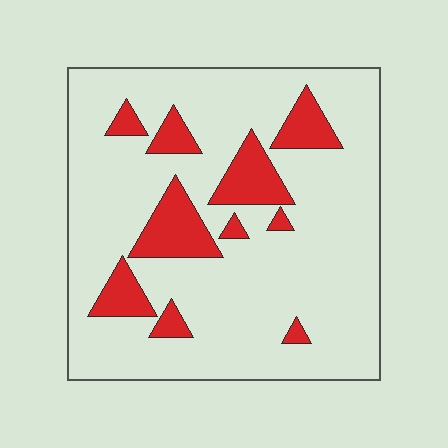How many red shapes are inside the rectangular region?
10.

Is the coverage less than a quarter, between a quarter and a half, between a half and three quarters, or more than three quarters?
Less than a quarter.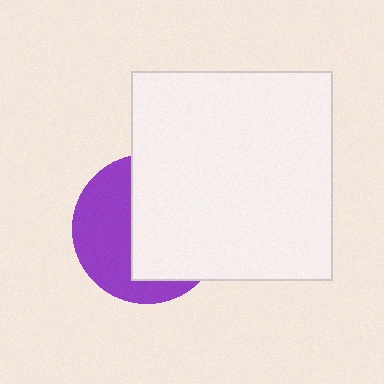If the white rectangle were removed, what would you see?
You would see the complete purple circle.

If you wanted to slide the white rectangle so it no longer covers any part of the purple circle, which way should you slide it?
Slide it right — that is the most direct way to separate the two shapes.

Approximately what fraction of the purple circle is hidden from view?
Roughly 56% of the purple circle is hidden behind the white rectangle.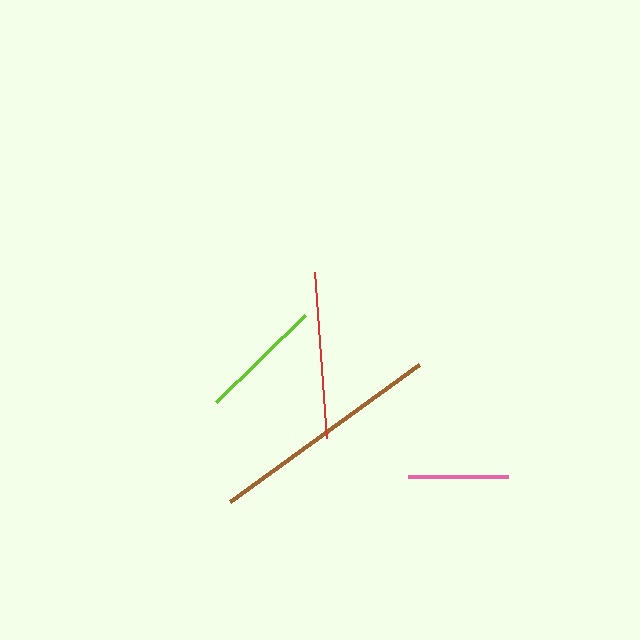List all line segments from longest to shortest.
From longest to shortest: brown, red, lime, pink.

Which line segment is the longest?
The brown line is the longest at approximately 233 pixels.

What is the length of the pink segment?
The pink segment is approximately 100 pixels long.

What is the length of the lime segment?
The lime segment is approximately 124 pixels long.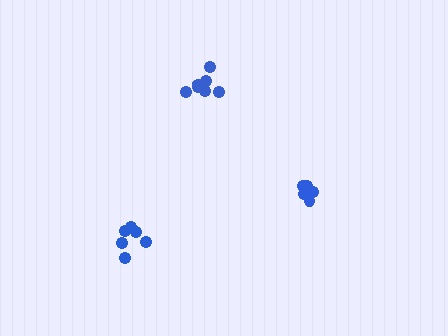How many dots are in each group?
Group 1: 5 dots, Group 2: 9 dots, Group 3: 6 dots (20 total).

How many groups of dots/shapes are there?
There are 3 groups.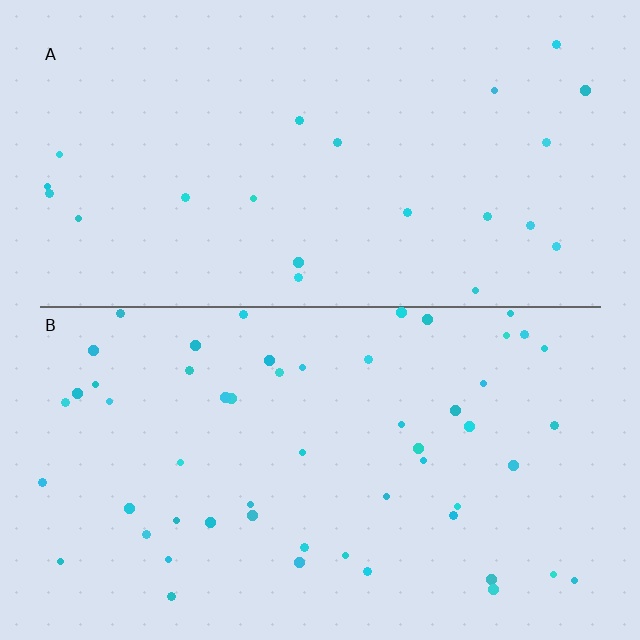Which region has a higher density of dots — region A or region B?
B (the bottom).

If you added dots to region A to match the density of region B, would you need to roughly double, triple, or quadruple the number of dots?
Approximately double.